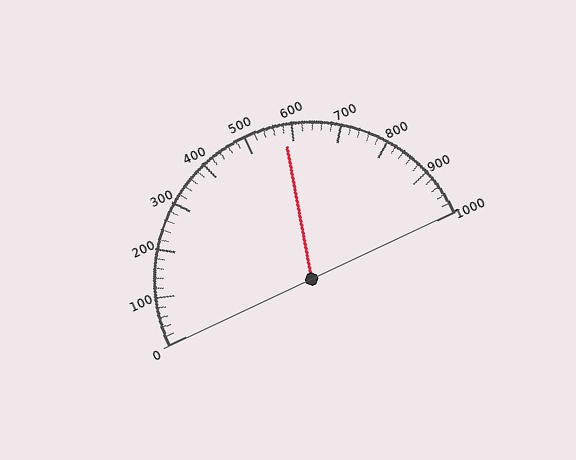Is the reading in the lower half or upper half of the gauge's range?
The reading is in the upper half of the range (0 to 1000).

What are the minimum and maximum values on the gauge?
The gauge ranges from 0 to 1000.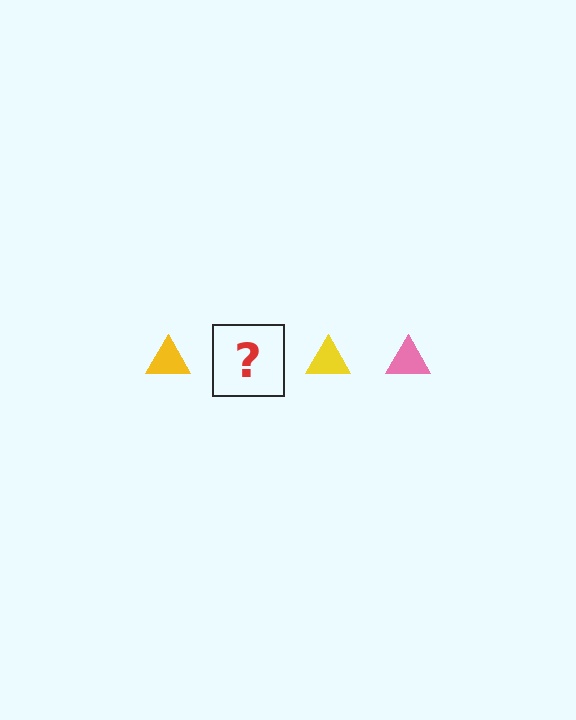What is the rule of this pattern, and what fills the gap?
The rule is that the pattern cycles through yellow, pink triangles. The gap should be filled with a pink triangle.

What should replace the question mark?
The question mark should be replaced with a pink triangle.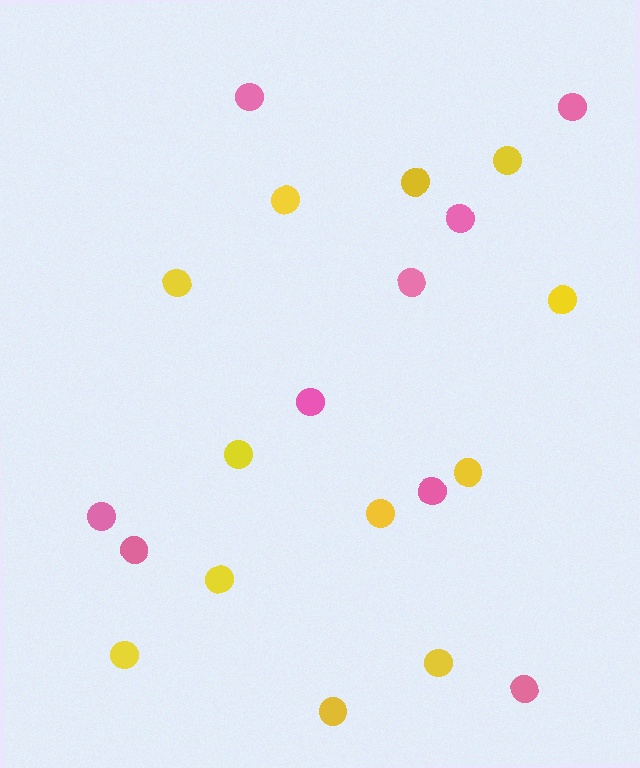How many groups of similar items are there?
There are 2 groups: one group of yellow circles (12) and one group of pink circles (9).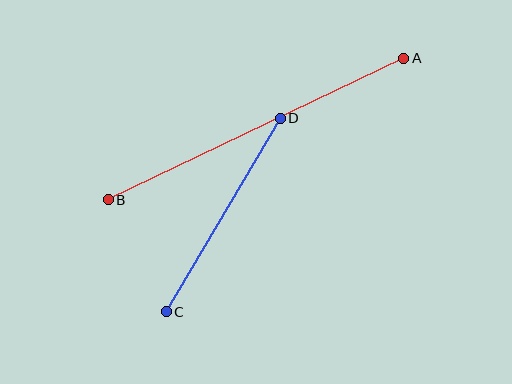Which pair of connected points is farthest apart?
Points A and B are farthest apart.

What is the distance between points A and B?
The distance is approximately 327 pixels.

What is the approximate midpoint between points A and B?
The midpoint is at approximately (256, 129) pixels.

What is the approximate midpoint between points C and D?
The midpoint is at approximately (223, 215) pixels.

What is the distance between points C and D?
The distance is approximately 225 pixels.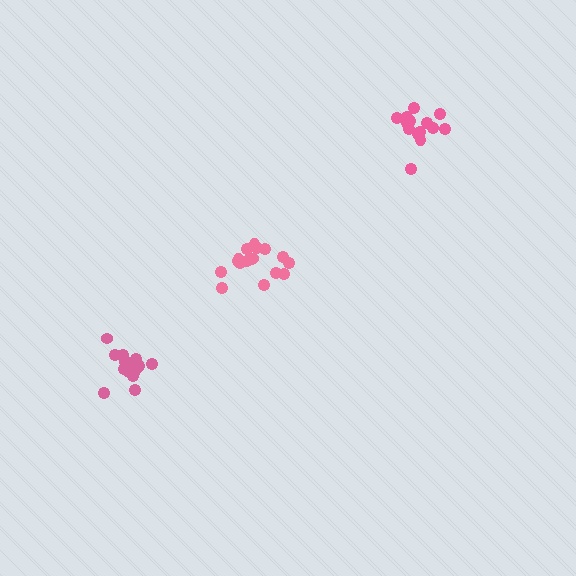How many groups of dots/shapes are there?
There are 3 groups.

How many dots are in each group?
Group 1: 17 dots, Group 2: 17 dots, Group 3: 14 dots (48 total).